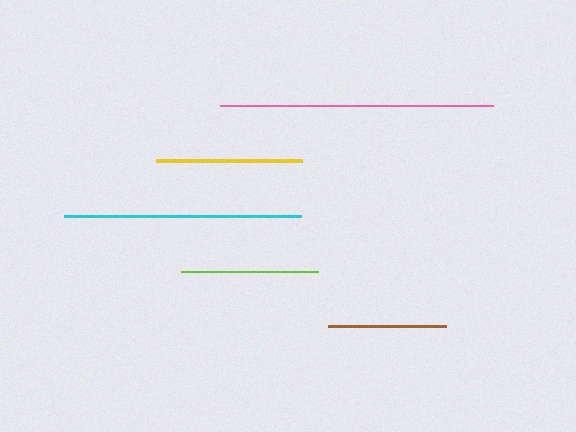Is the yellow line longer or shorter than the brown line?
The yellow line is longer than the brown line.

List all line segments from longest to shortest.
From longest to shortest: pink, cyan, yellow, lime, brown.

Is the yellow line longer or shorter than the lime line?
The yellow line is longer than the lime line.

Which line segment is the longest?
The pink line is the longest at approximately 273 pixels.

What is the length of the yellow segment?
The yellow segment is approximately 145 pixels long.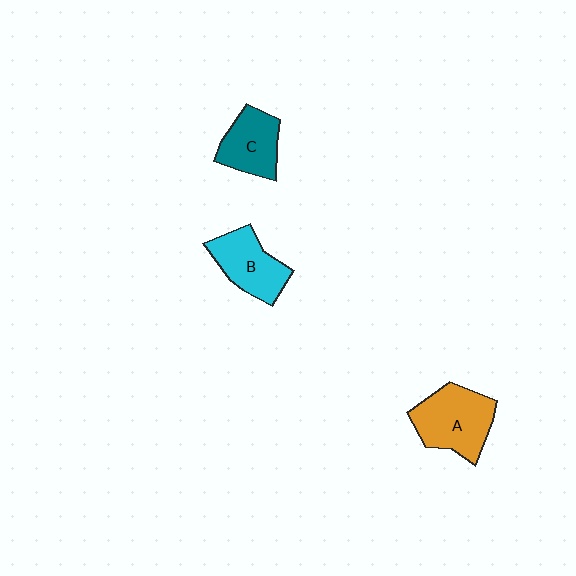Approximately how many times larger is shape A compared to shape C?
Approximately 1.4 times.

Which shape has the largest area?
Shape A (orange).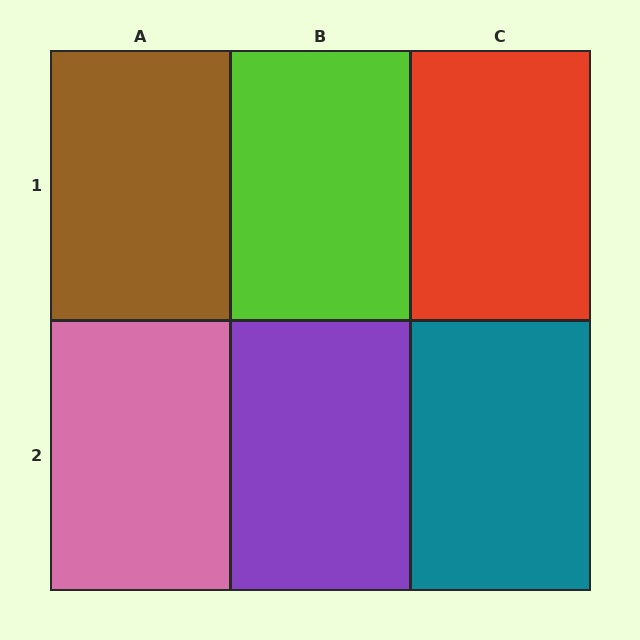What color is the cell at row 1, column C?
Red.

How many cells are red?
1 cell is red.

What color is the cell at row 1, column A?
Brown.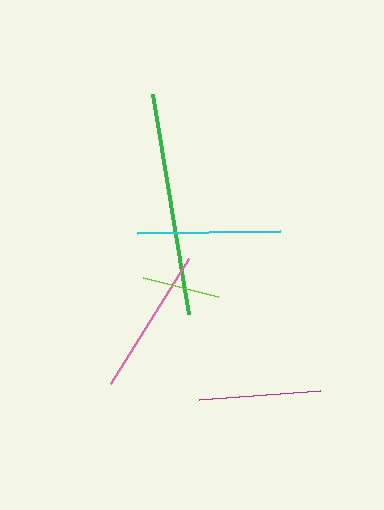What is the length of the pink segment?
The pink segment is approximately 147 pixels long.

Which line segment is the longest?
The green line is the longest at approximately 222 pixels.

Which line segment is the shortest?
The lime line is the shortest at approximately 77 pixels.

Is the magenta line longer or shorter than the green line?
The green line is longer than the magenta line.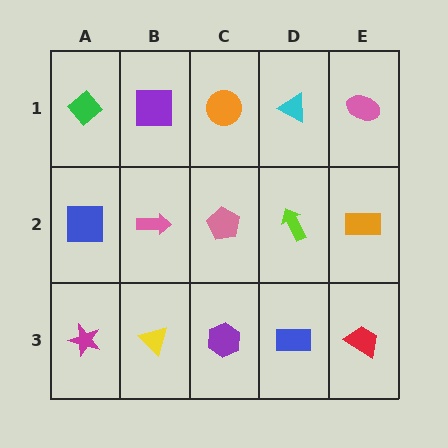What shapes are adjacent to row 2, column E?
A pink ellipse (row 1, column E), a red trapezoid (row 3, column E), a lime arrow (row 2, column D).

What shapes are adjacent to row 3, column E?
An orange rectangle (row 2, column E), a blue rectangle (row 3, column D).